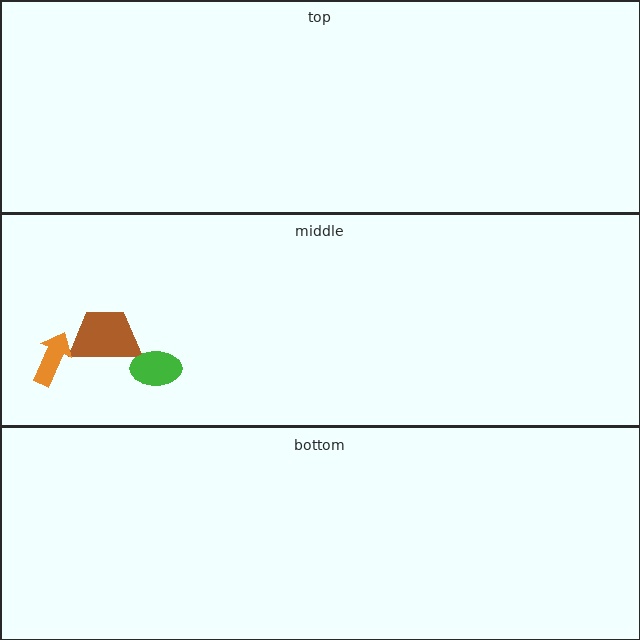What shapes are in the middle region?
The brown trapezoid, the green ellipse, the orange arrow.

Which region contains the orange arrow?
The middle region.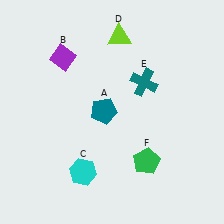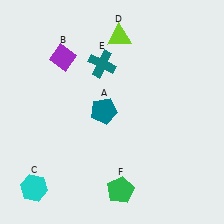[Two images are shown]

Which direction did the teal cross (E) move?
The teal cross (E) moved left.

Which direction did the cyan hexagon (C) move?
The cyan hexagon (C) moved left.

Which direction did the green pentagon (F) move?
The green pentagon (F) moved down.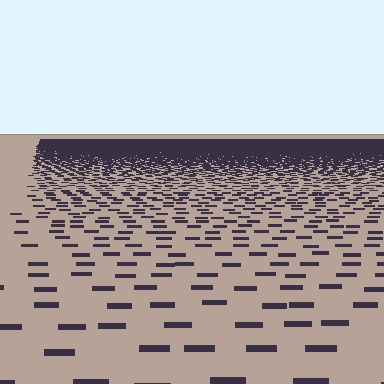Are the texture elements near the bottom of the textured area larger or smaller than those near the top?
Larger. Near the bottom, elements are closer to the viewer and appear at a bigger on-screen size.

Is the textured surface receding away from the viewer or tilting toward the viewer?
The surface is receding away from the viewer. Texture elements get smaller and denser toward the top.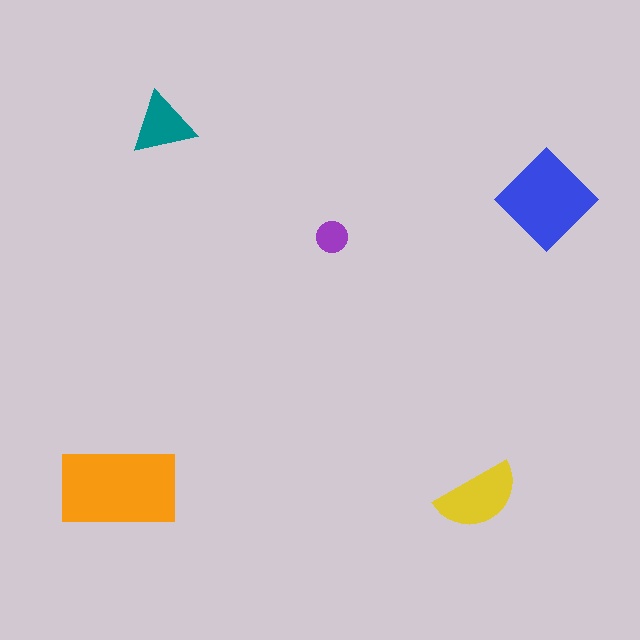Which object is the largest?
The orange rectangle.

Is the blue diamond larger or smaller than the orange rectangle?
Smaller.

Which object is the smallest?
The purple circle.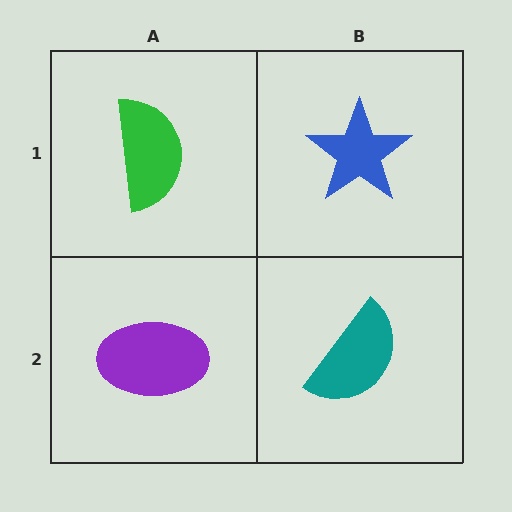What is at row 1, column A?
A green semicircle.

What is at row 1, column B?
A blue star.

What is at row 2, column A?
A purple ellipse.